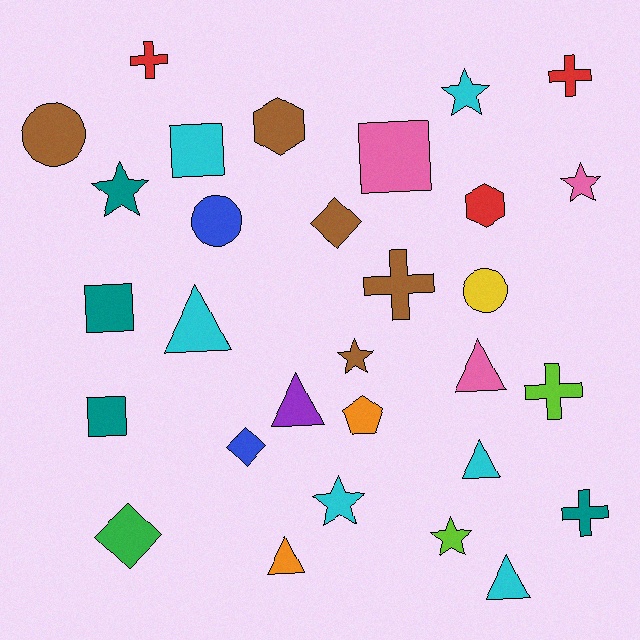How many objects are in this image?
There are 30 objects.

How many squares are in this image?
There are 4 squares.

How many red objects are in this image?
There are 3 red objects.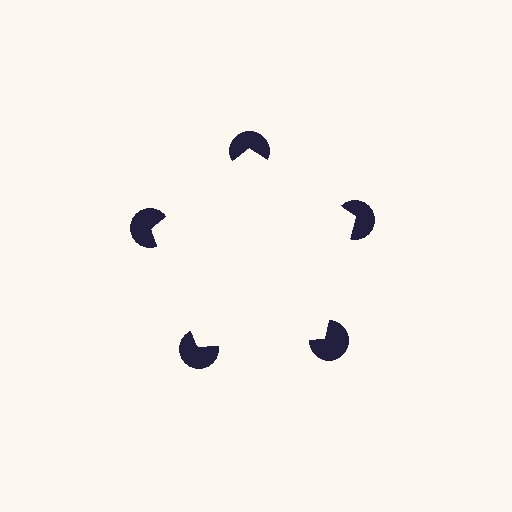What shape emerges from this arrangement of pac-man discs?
An illusory pentagon — its edges are inferred from the aligned wedge cuts in the pac-man discs, not physically drawn.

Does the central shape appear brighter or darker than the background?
It typically appears slightly brighter than the background, even though no actual brightness change is drawn.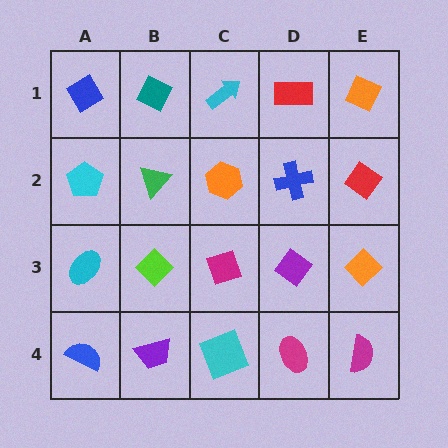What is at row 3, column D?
A purple diamond.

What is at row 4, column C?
A cyan square.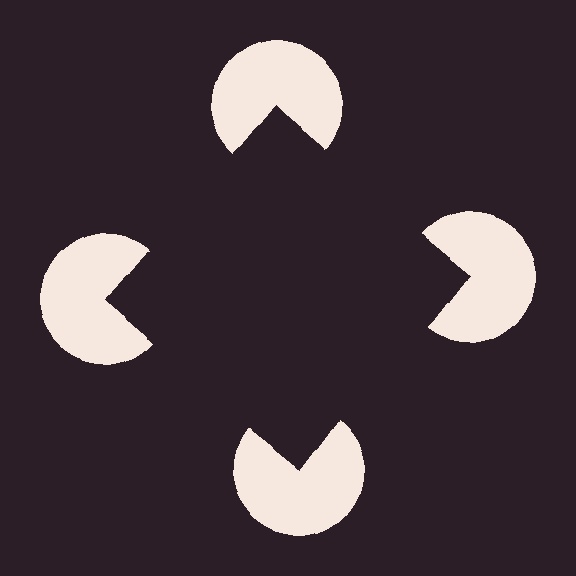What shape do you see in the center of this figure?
An illusory square — its edges are inferred from the aligned wedge cuts in the pac-man discs, not physically drawn.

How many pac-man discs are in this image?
There are 4 — one at each vertex of the illusory square.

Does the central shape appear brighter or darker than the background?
It typically appears slightly darker than the background, even though no actual brightness change is drawn.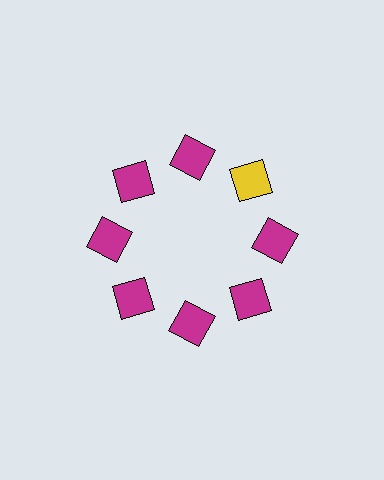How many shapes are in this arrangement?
There are 8 shapes arranged in a ring pattern.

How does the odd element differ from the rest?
It has a different color: yellow instead of magenta.